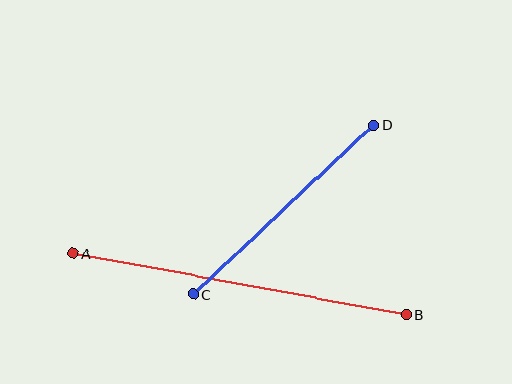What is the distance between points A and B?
The distance is approximately 339 pixels.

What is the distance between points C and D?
The distance is approximately 247 pixels.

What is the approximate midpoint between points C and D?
The midpoint is at approximately (283, 210) pixels.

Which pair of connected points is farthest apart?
Points A and B are farthest apart.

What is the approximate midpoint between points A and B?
The midpoint is at approximately (240, 284) pixels.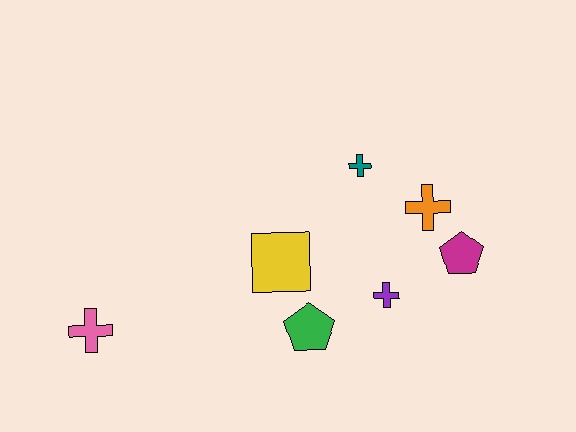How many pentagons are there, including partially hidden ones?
There are 2 pentagons.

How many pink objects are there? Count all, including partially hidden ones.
There is 1 pink object.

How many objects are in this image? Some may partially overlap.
There are 7 objects.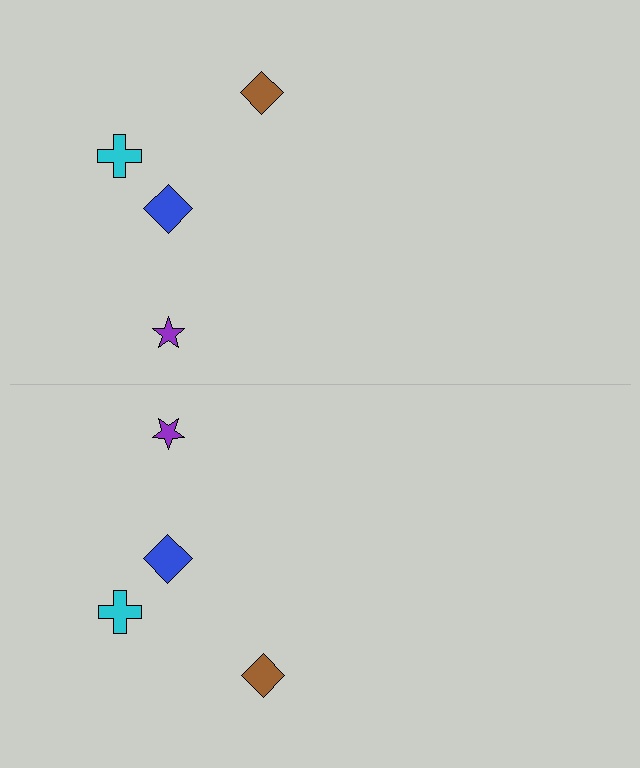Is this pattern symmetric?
Yes, this pattern has bilateral (reflection) symmetry.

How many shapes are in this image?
There are 8 shapes in this image.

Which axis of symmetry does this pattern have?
The pattern has a horizontal axis of symmetry running through the center of the image.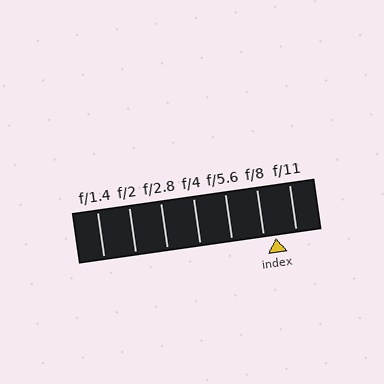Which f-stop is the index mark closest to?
The index mark is closest to f/8.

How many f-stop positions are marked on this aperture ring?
There are 7 f-stop positions marked.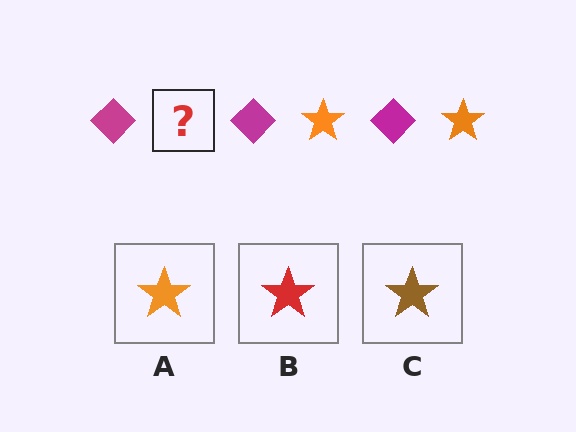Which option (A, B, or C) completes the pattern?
A.